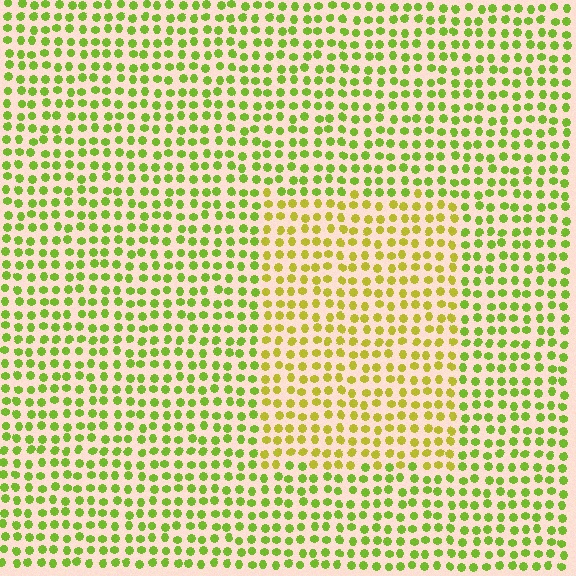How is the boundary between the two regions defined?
The boundary is defined purely by a slight shift in hue (about 30 degrees). Spacing, size, and orientation are identical on both sides.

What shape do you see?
I see a rectangle.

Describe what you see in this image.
The image is filled with small lime elements in a uniform arrangement. A rectangle-shaped region is visible where the elements are tinted to a slightly different hue, forming a subtle color boundary.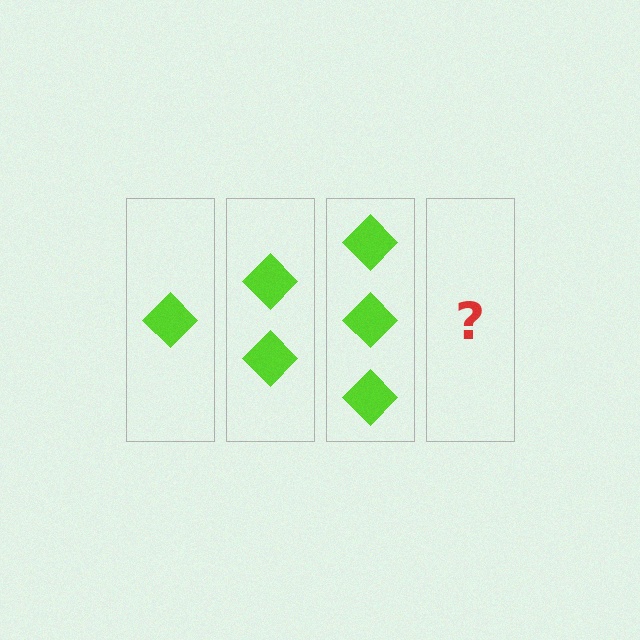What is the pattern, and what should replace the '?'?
The pattern is that each step adds one more diamond. The '?' should be 4 diamonds.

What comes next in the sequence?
The next element should be 4 diamonds.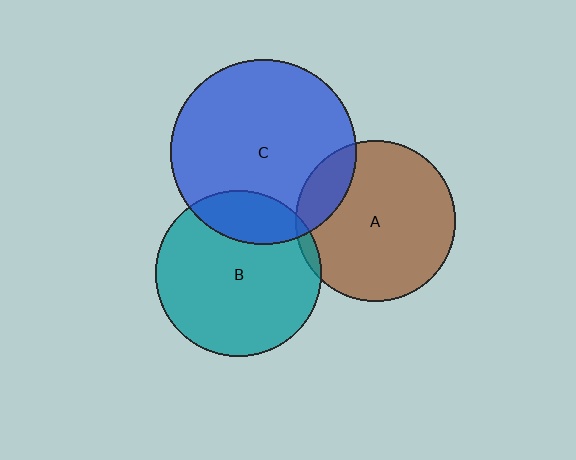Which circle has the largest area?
Circle C (blue).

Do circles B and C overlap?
Yes.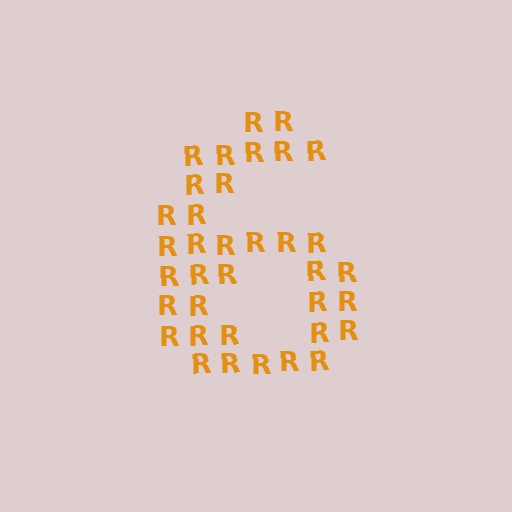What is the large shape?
The large shape is the digit 6.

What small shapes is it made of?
It is made of small letter R's.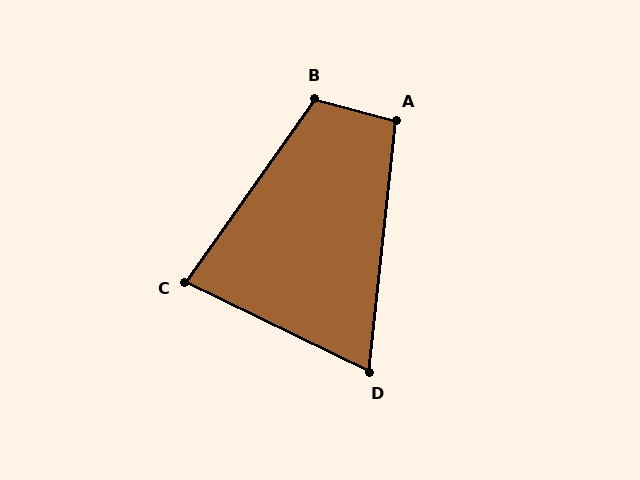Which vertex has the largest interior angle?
B, at approximately 110 degrees.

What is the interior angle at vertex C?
Approximately 81 degrees (acute).